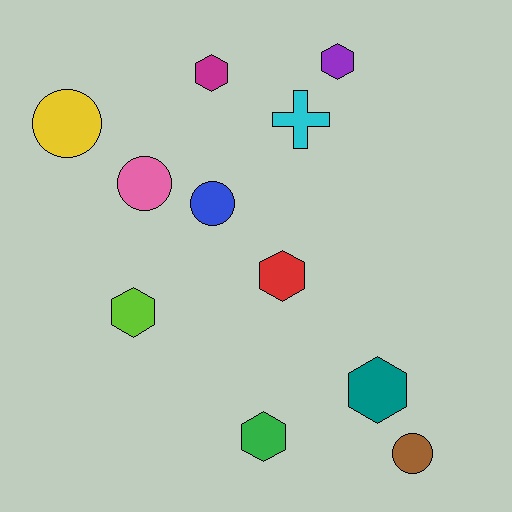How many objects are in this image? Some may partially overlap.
There are 11 objects.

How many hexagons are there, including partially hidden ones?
There are 6 hexagons.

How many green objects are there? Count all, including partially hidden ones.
There is 1 green object.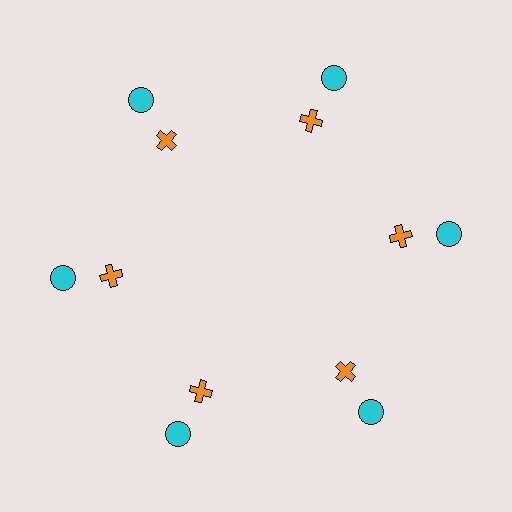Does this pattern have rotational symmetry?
Yes, this pattern has 6-fold rotational symmetry. It looks the same after rotating 60 degrees around the center.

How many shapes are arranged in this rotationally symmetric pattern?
There are 12 shapes, arranged in 6 groups of 2.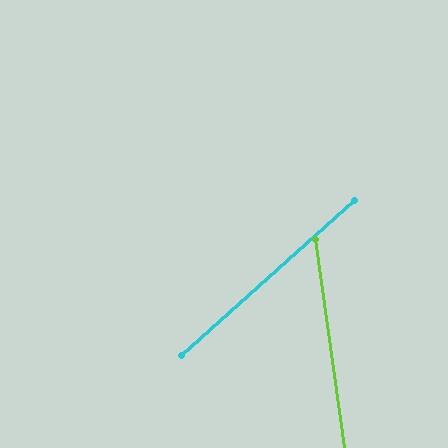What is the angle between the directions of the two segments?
Approximately 56 degrees.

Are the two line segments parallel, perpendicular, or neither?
Neither parallel nor perpendicular — they differ by about 56°.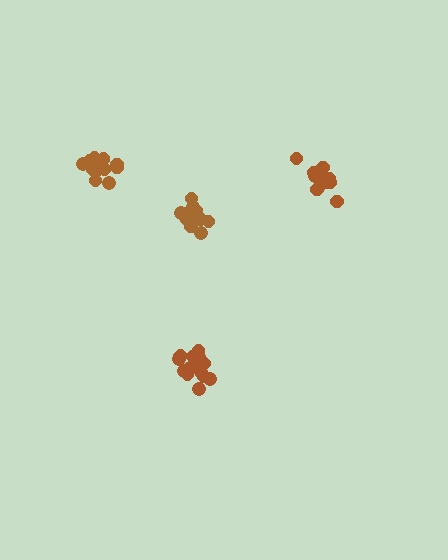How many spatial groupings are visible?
There are 4 spatial groupings.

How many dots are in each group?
Group 1: 12 dots, Group 2: 17 dots, Group 3: 17 dots, Group 4: 14 dots (60 total).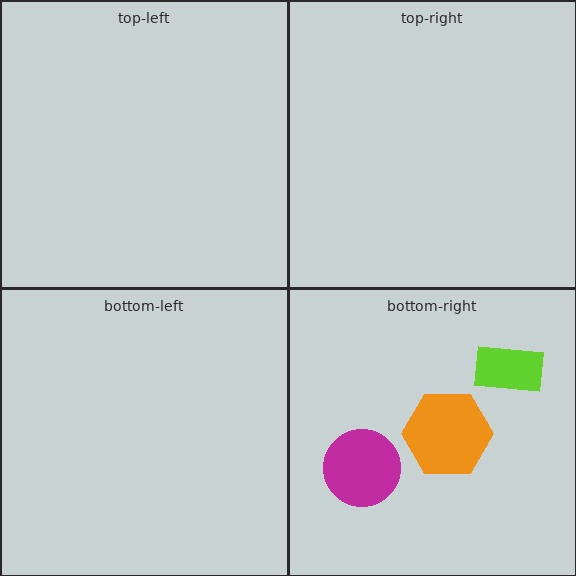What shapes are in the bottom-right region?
The lime rectangle, the orange hexagon, the magenta circle.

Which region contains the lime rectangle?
The bottom-right region.